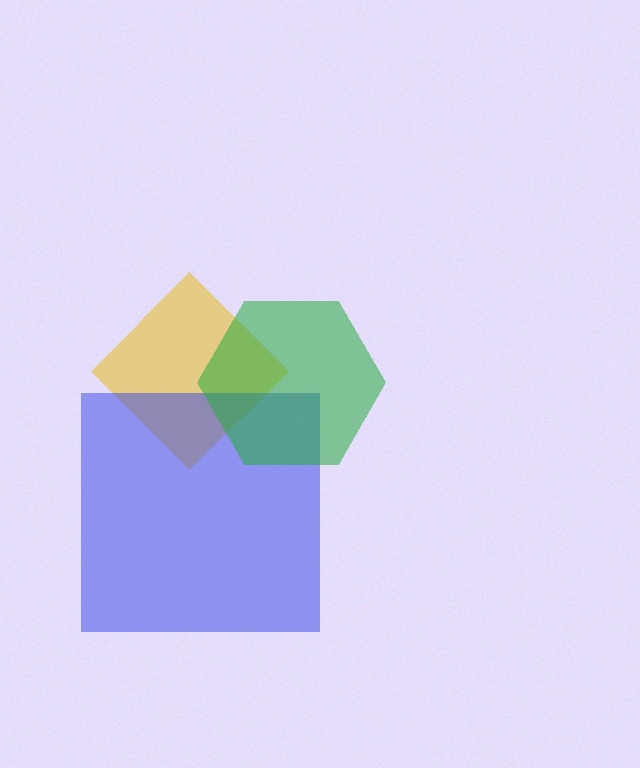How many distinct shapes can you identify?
There are 3 distinct shapes: a yellow diamond, a blue square, a green hexagon.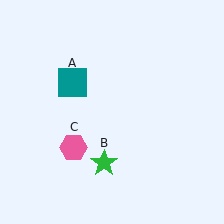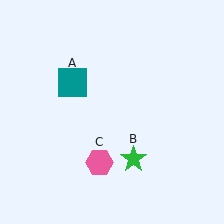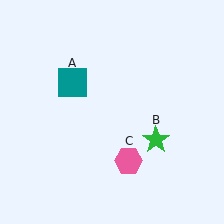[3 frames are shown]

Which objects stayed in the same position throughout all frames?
Teal square (object A) remained stationary.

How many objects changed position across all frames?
2 objects changed position: green star (object B), pink hexagon (object C).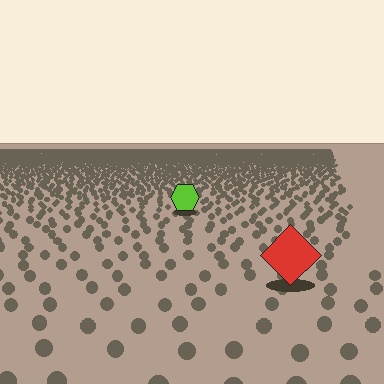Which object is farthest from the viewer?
The lime hexagon is farthest from the viewer. It appears smaller and the ground texture around it is denser.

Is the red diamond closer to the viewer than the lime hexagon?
Yes. The red diamond is closer — you can tell from the texture gradient: the ground texture is coarser near it.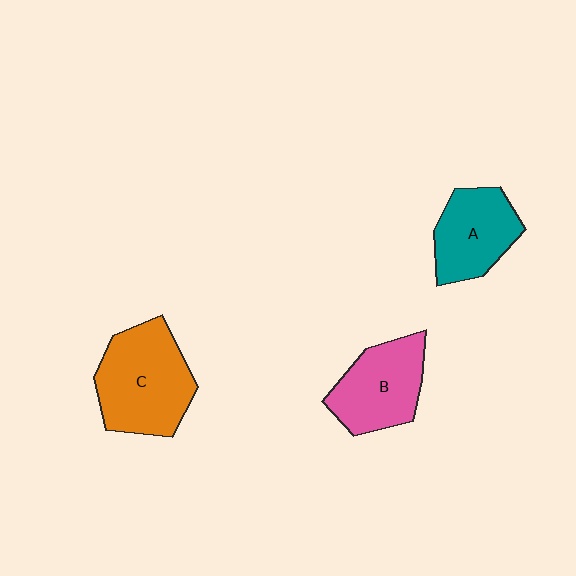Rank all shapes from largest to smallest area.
From largest to smallest: C (orange), B (pink), A (teal).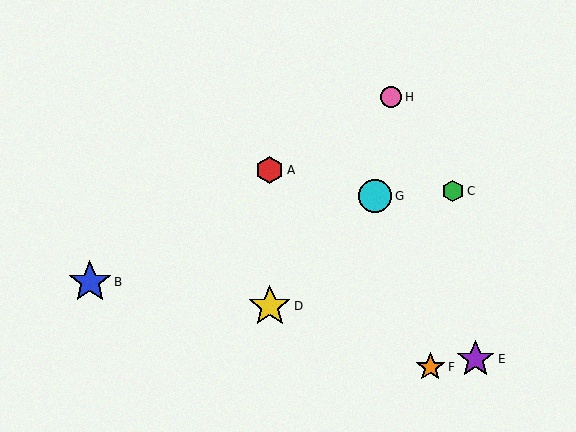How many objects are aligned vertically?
2 objects (A, D) are aligned vertically.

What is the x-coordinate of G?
Object G is at x≈375.